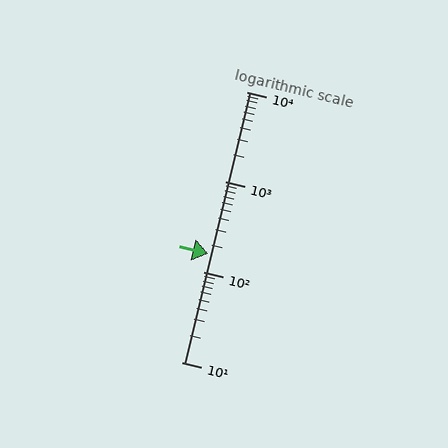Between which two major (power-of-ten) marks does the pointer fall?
The pointer is between 100 and 1000.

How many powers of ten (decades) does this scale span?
The scale spans 3 decades, from 10 to 10000.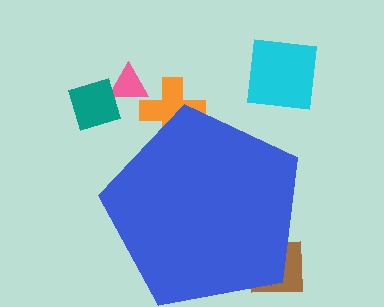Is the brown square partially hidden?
Yes, the brown square is partially hidden behind the blue pentagon.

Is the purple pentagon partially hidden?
Yes, the purple pentagon is partially hidden behind the blue pentagon.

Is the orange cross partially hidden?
Yes, the orange cross is partially hidden behind the blue pentagon.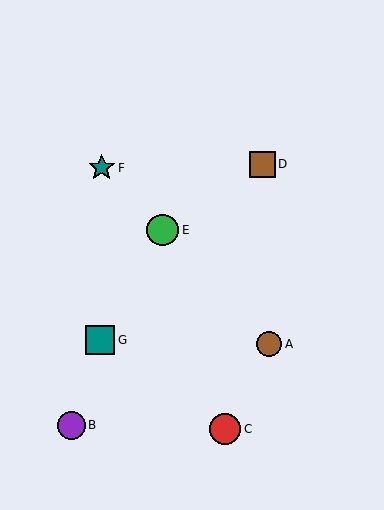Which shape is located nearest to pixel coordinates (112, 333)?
The teal square (labeled G) at (100, 340) is nearest to that location.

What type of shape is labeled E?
Shape E is a green circle.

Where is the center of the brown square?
The center of the brown square is at (262, 164).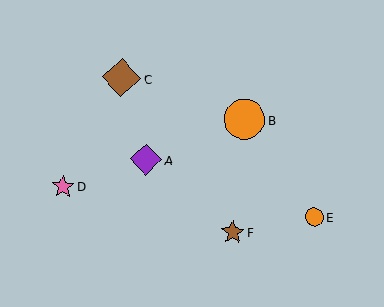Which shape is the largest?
The orange circle (labeled B) is the largest.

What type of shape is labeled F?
Shape F is a brown star.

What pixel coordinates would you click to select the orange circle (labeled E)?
Click at (314, 217) to select the orange circle E.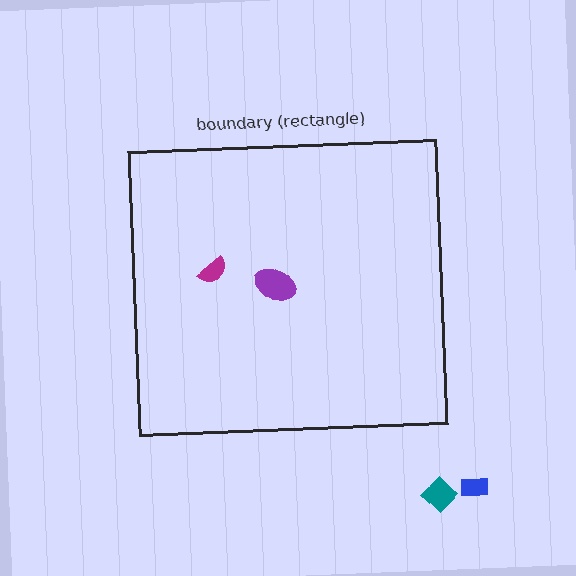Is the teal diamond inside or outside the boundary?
Outside.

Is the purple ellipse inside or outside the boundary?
Inside.